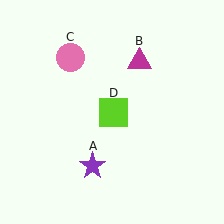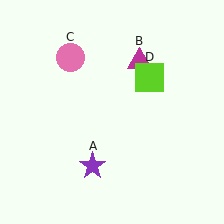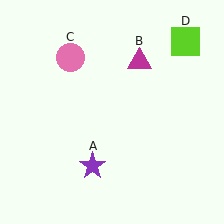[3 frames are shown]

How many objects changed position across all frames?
1 object changed position: lime square (object D).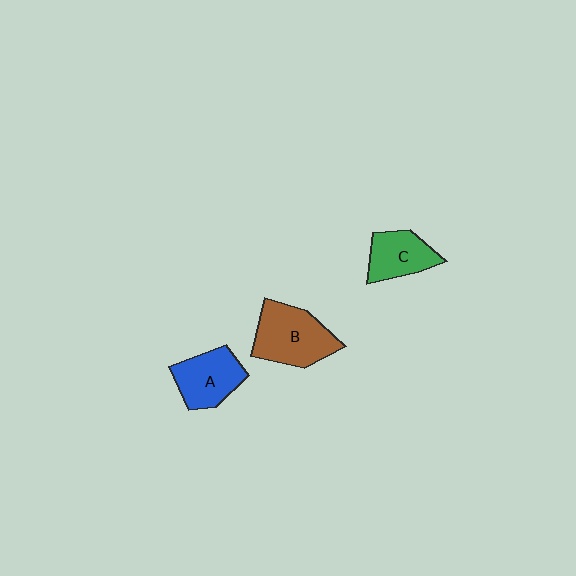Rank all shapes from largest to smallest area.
From largest to smallest: B (brown), A (blue), C (green).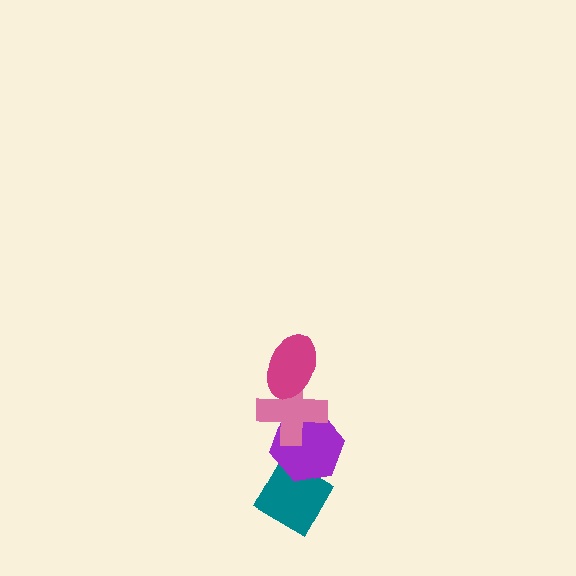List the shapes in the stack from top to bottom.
From top to bottom: the magenta ellipse, the pink cross, the purple hexagon, the teal diamond.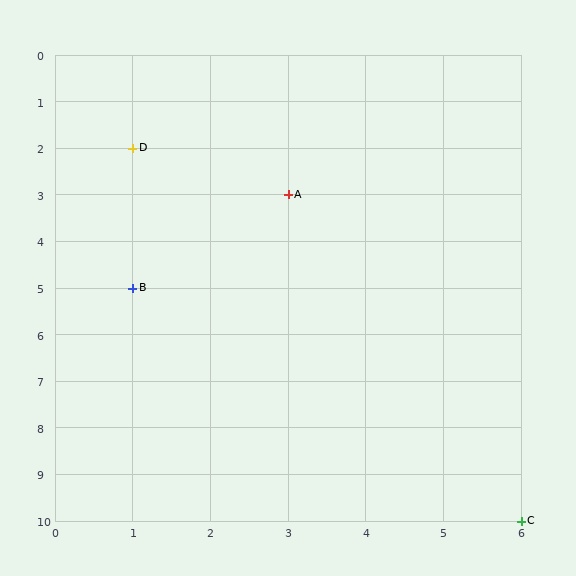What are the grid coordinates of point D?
Point D is at grid coordinates (1, 2).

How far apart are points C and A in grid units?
Points C and A are 3 columns and 7 rows apart (about 7.6 grid units diagonally).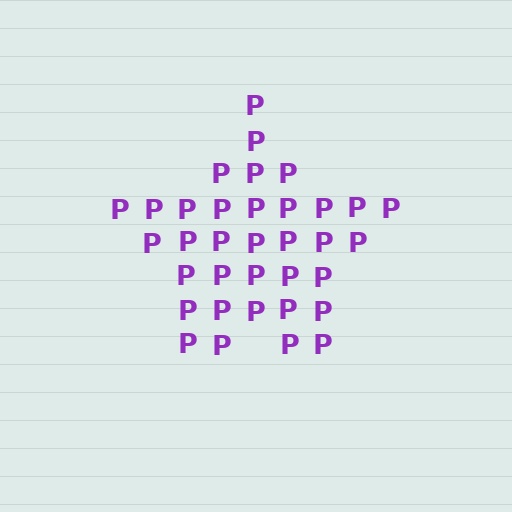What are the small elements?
The small elements are letter P's.